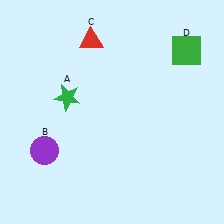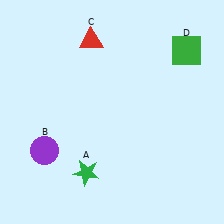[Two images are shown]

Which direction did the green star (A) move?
The green star (A) moved down.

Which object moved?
The green star (A) moved down.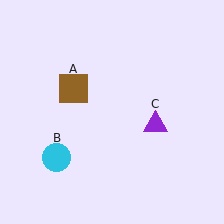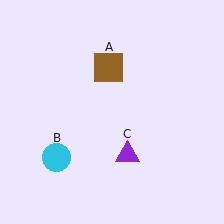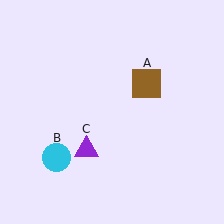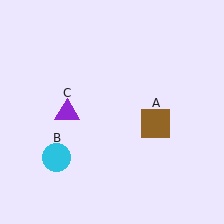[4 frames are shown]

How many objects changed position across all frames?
2 objects changed position: brown square (object A), purple triangle (object C).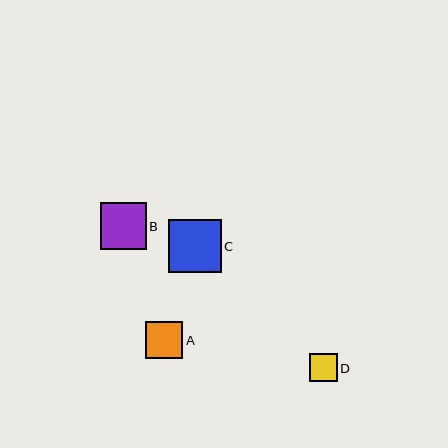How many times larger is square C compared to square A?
Square C is approximately 1.4 times the size of square A.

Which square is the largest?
Square C is the largest with a size of approximately 52 pixels.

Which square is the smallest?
Square D is the smallest with a size of approximately 28 pixels.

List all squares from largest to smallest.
From largest to smallest: C, B, A, D.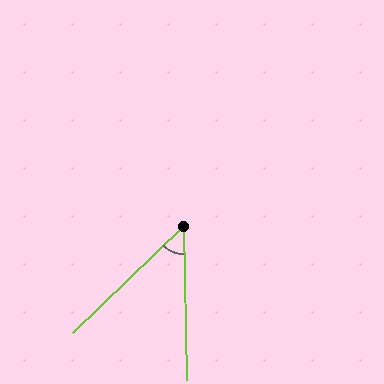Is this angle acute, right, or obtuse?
It is acute.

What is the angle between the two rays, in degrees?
Approximately 47 degrees.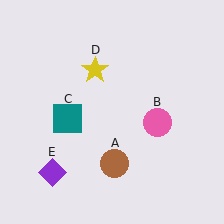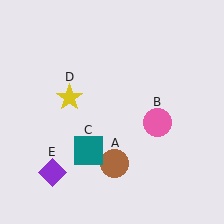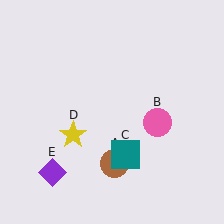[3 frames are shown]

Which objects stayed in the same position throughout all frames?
Brown circle (object A) and pink circle (object B) and purple diamond (object E) remained stationary.